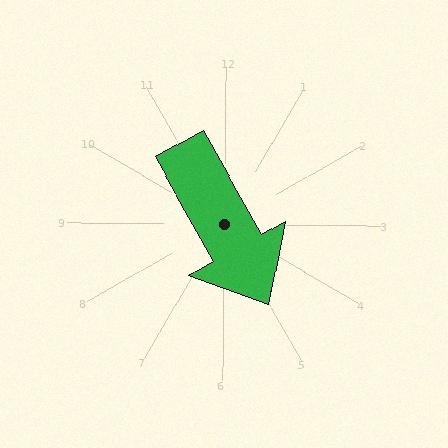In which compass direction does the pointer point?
Southeast.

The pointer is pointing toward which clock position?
Roughly 5 o'clock.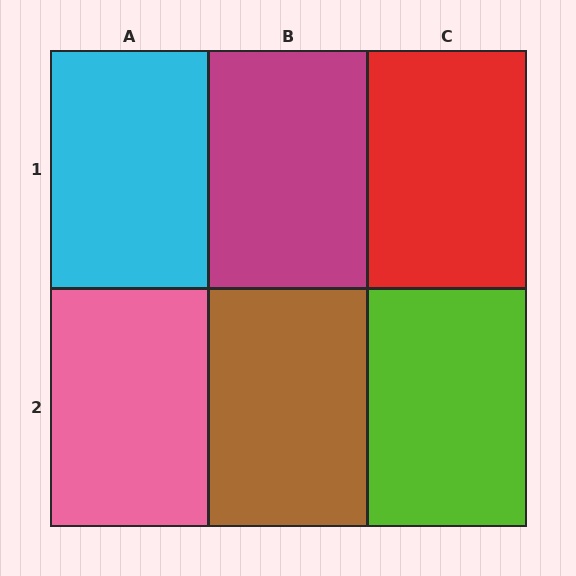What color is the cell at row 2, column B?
Brown.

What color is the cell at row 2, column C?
Lime.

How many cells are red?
1 cell is red.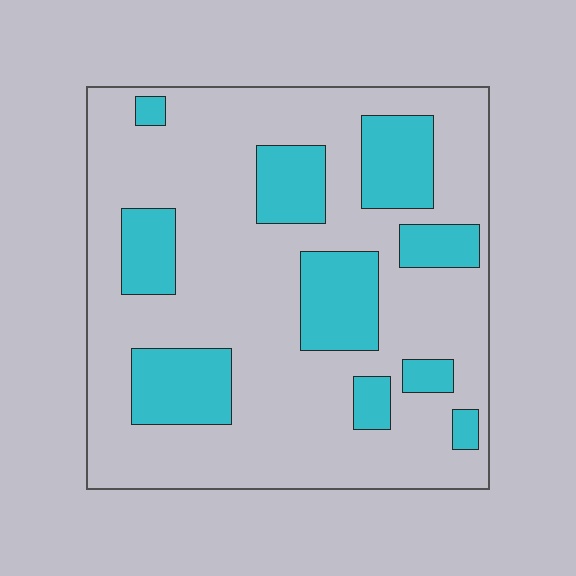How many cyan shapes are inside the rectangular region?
10.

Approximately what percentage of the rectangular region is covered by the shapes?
Approximately 25%.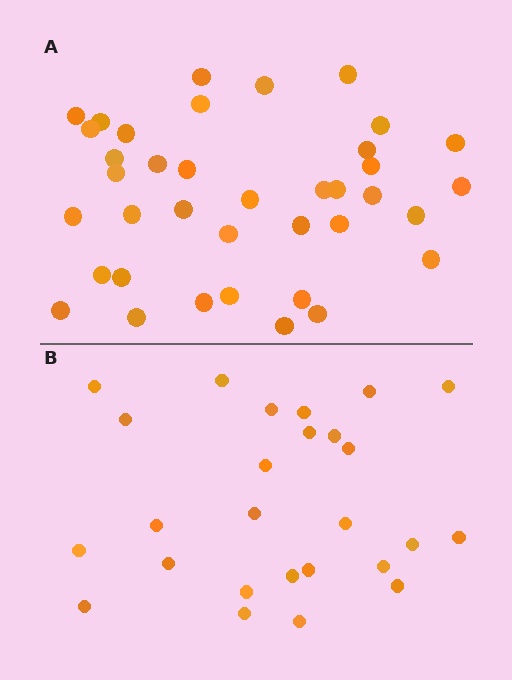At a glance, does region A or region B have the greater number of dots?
Region A (the top region) has more dots.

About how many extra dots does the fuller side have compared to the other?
Region A has roughly 12 or so more dots than region B.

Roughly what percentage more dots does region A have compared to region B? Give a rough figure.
About 45% more.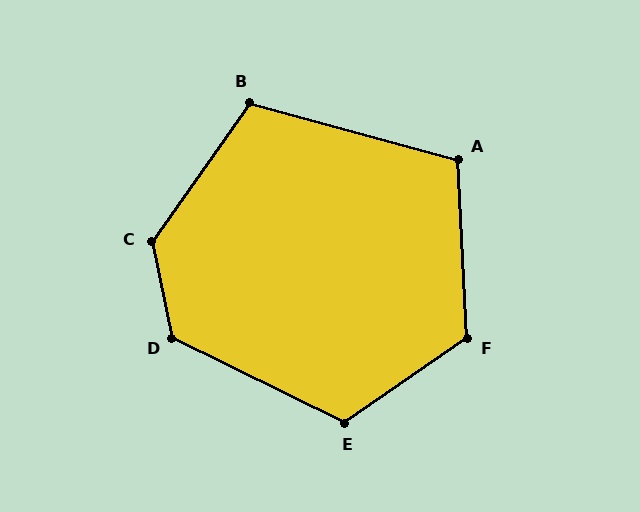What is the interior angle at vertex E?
Approximately 119 degrees (obtuse).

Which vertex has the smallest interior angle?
A, at approximately 108 degrees.